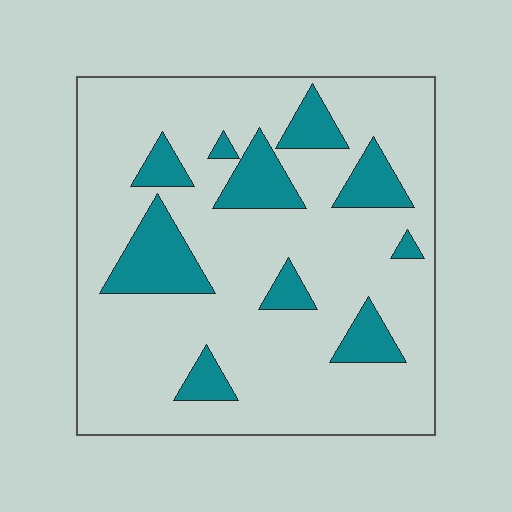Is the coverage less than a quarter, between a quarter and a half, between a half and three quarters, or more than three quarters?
Less than a quarter.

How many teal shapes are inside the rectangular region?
10.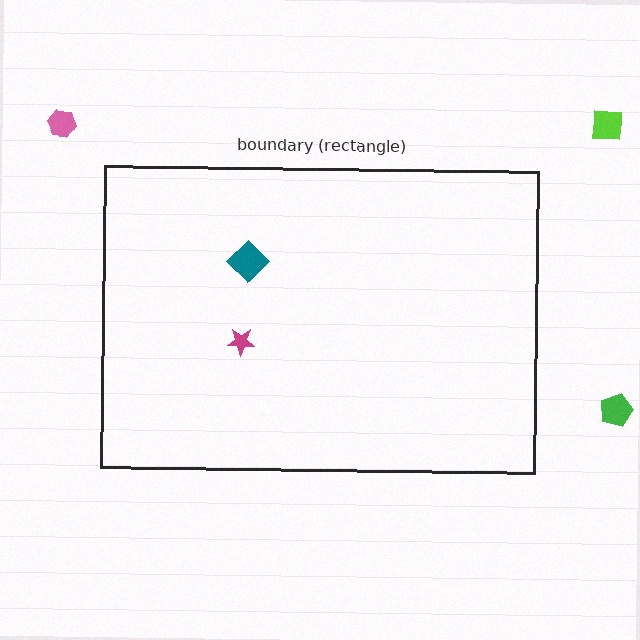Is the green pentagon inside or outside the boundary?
Outside.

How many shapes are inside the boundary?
2 inside, 3 outside.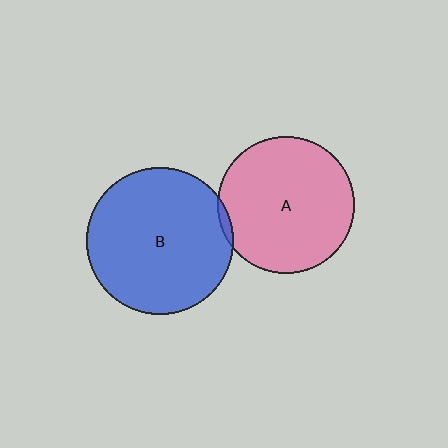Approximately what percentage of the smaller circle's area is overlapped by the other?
Approximately 5%.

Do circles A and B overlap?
Yes.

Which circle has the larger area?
Circle B (blue).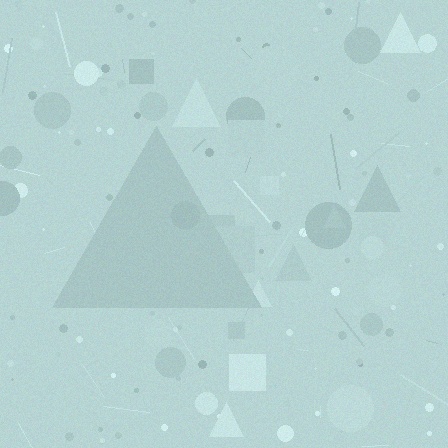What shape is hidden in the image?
A triangle is hidden in the image.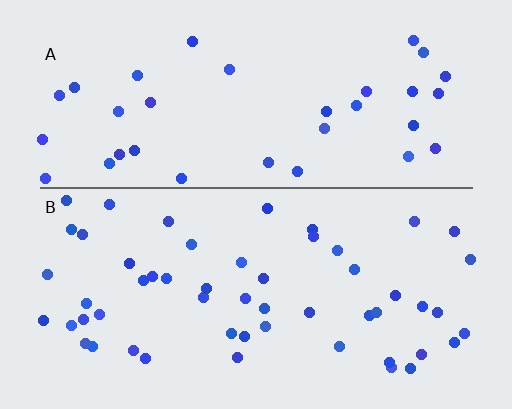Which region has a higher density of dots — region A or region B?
B (the bottom).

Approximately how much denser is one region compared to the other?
Approximately 1.5× — region B over region A.